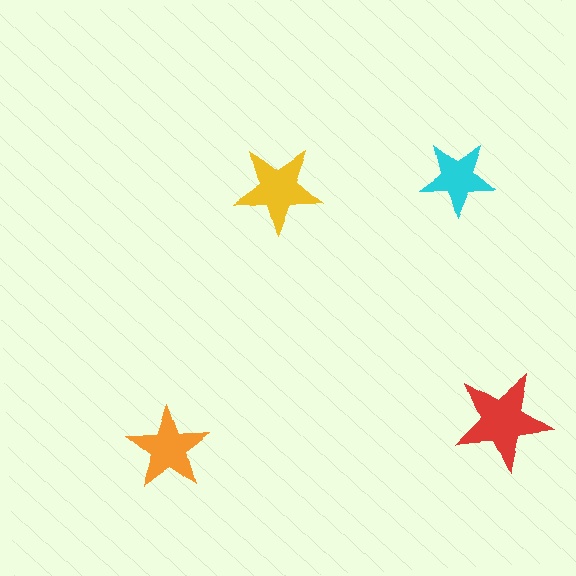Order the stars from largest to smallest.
the red one, the yellow one, the orange one, the cyan one.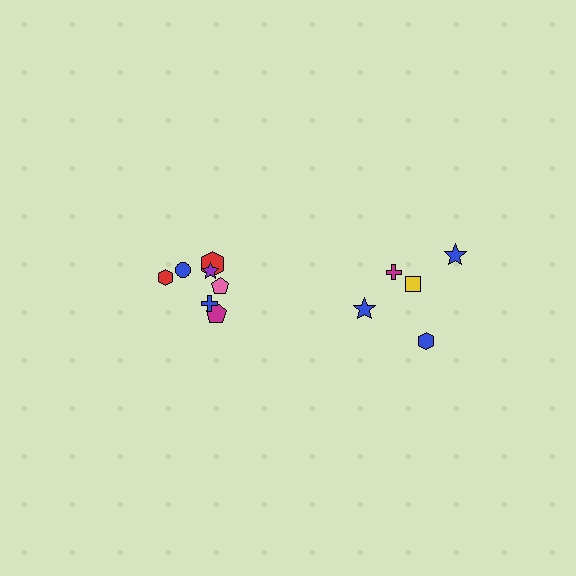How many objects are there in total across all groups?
There are 12 objects.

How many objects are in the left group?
There are 7 objects.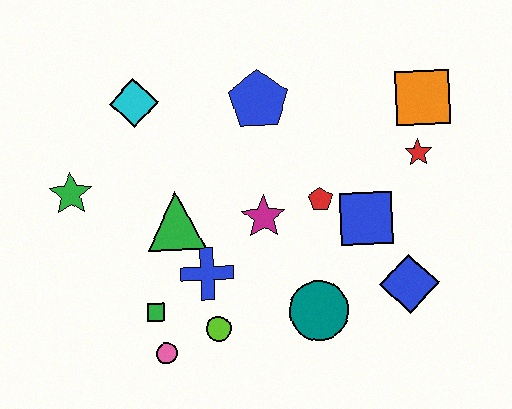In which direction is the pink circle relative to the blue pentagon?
The pink circle is below the blue pentagon.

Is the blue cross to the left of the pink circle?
No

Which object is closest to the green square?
The pink circle is closest to the green square.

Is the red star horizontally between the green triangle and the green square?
No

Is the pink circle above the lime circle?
No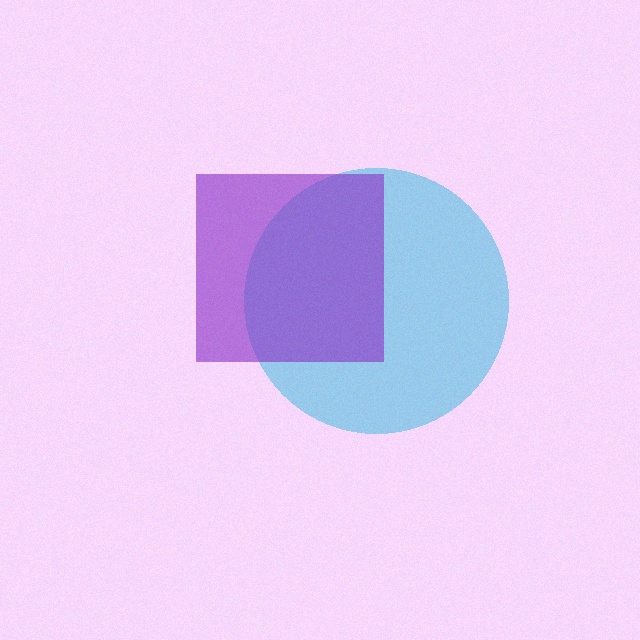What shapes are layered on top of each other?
The layered shapes are: a cyan circle, a purple square.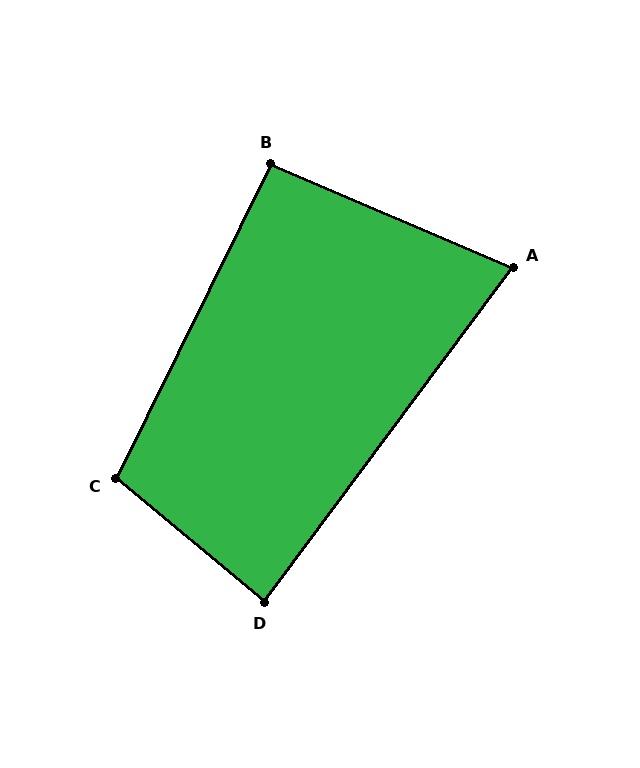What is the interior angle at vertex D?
Approximately 87 degrees (approximately right).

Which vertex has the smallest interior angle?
A, at approximately 76 degrees.